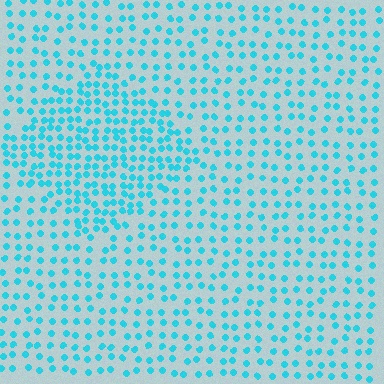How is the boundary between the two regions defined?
The boundary is defined by a change in element density (approximately 1.8x ratio). All elements are the same color, size, and shape.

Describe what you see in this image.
The image contains small cyan elements arranged at two different densities. A diamond-shaped region is visible where the elements are more densely packed than the surrounding area.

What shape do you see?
I see a diamond.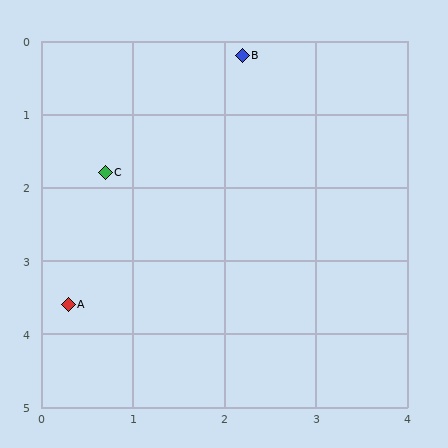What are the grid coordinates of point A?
Point A is at approximately (0.3, 3.6).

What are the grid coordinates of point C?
Point C is at approximately (0.7, 1.8).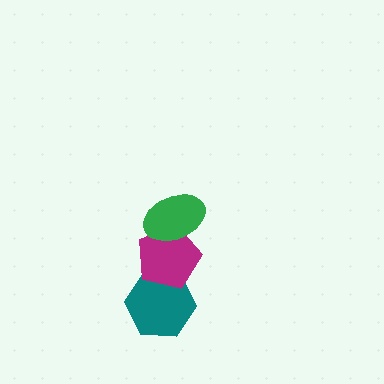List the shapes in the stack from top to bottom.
From top to bottom: the green ellipse, the magenta pentagon, the teal hexagon.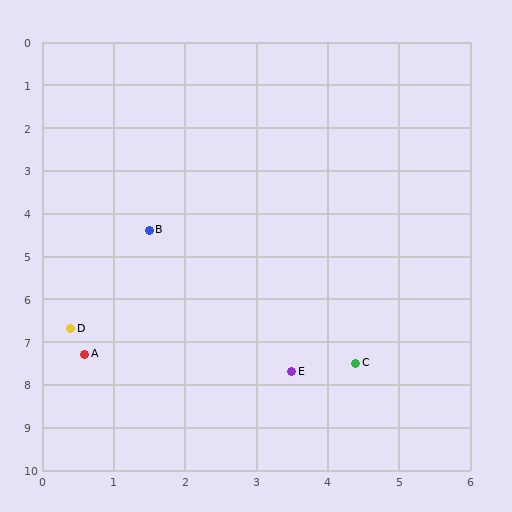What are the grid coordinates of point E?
Point E is at approximately (3.5, 7.7).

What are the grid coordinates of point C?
Point C is at approximately (4.4, 7.5).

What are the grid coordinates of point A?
Point A is at approximately (0.6, 7.3).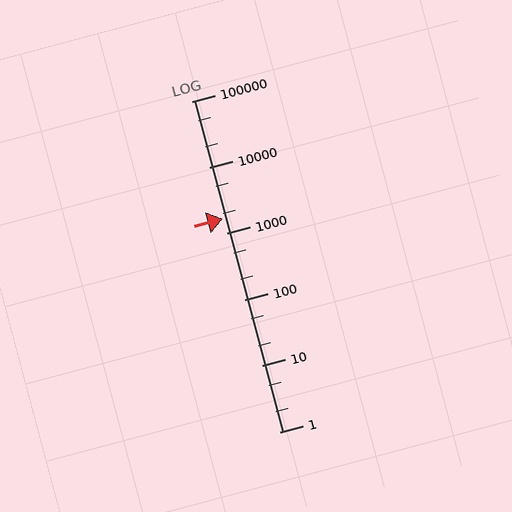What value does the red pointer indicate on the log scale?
The pointer indicates approximately 1700.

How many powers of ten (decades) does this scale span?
The scale spans 5 decades, from 1 to 100000.